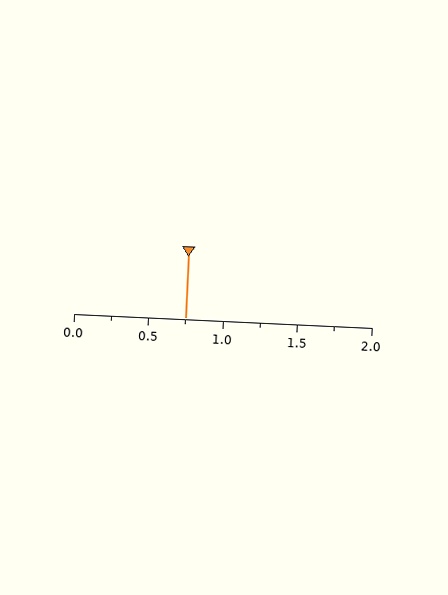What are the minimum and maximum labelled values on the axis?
The axis runs from 0.0 to 2.0.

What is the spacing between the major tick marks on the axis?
The major ticks are spaced 0.5 apart.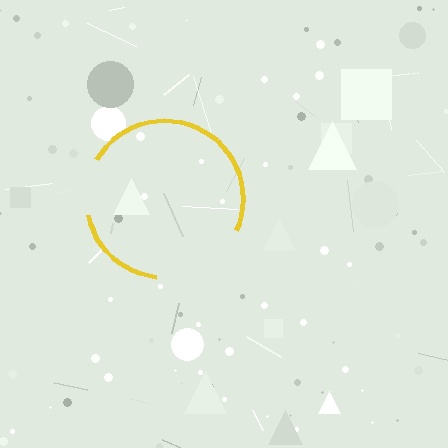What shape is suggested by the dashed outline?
The dashed outline suggests a circle.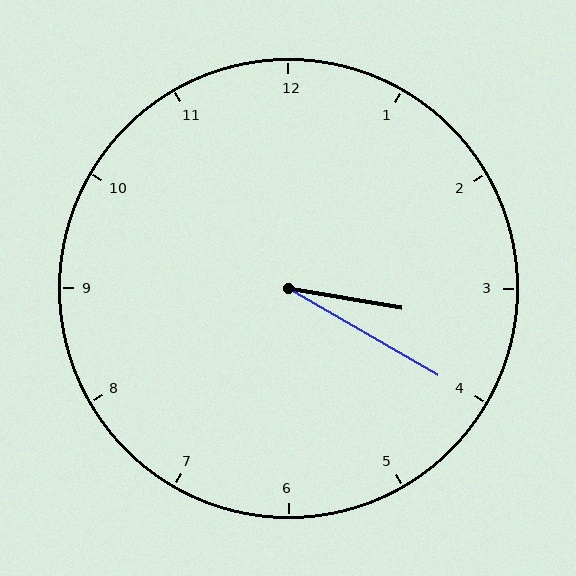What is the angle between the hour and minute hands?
Approximately 20 degrees.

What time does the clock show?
3:20.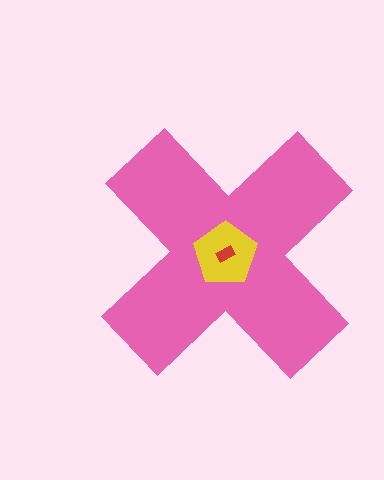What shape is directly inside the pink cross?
The yellow pentagon.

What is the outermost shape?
The pink cross.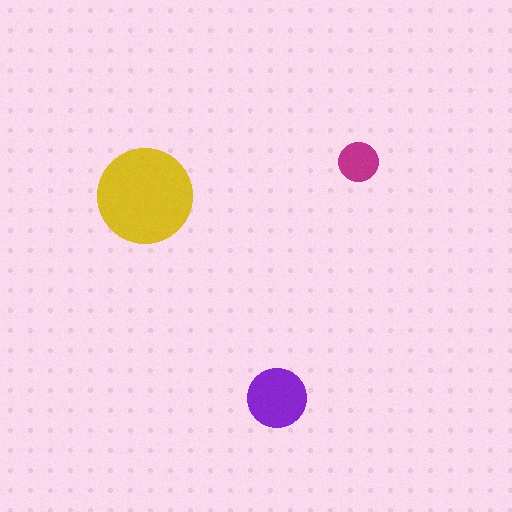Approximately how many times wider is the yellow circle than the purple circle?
About 1.5 times wider.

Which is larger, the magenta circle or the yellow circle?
The yellow one.